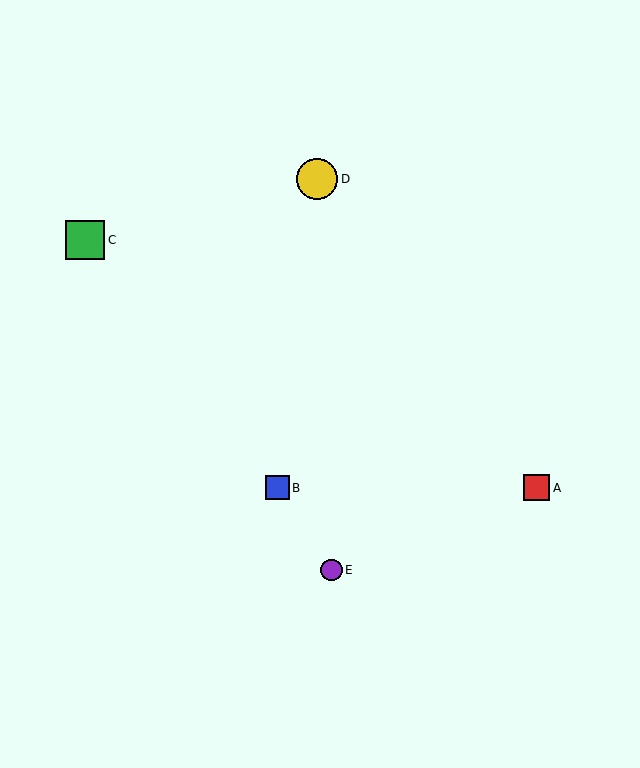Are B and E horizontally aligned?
No, B is at y≈488 and E is at y≈570.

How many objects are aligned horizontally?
2 objects (A, B) are aligned horizontally.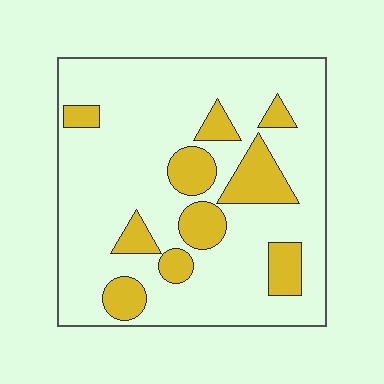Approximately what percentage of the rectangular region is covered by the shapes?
Approximately 20%.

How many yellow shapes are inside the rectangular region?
10.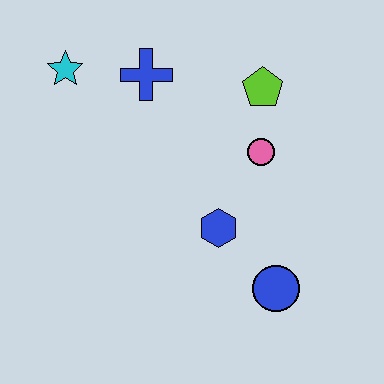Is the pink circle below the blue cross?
Yes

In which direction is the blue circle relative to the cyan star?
The blue circle is below the cyan star.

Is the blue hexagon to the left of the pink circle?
Yes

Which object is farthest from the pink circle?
The cyan star is farthest from the pink circle.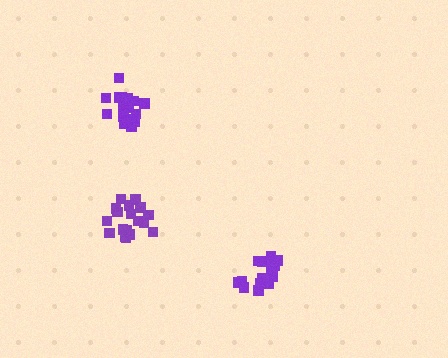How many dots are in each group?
Group 1: 20 dots, Group 2: 18 dots, Group 3: 18 dots (56 total).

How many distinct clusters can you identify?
There are 3 distinct clusters.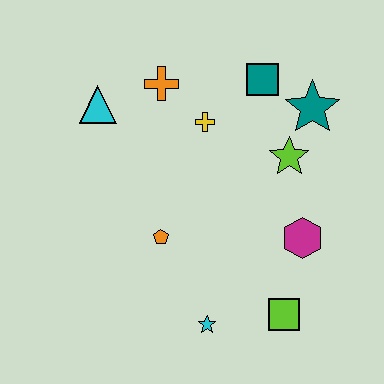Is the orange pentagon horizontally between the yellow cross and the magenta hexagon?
No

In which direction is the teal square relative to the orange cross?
The teal square is to the right of the orange cross.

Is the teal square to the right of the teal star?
No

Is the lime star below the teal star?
Yes